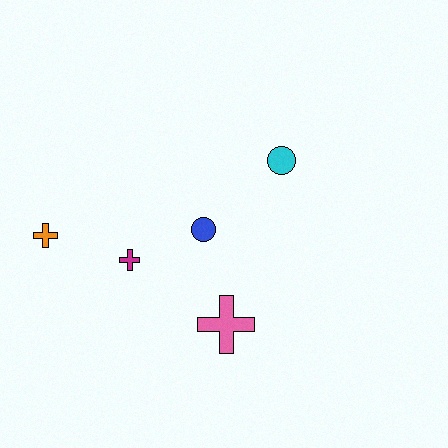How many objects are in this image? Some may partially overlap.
There are 5 objects.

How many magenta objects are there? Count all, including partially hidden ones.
There is 1 magenta object.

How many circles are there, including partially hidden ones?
There are 2 circles.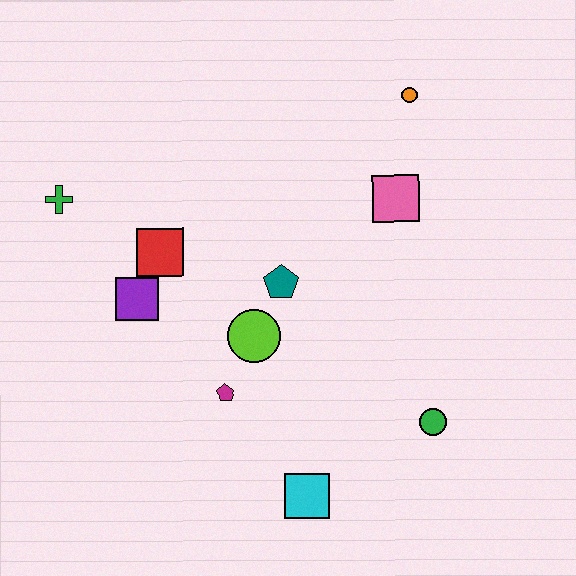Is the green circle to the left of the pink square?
No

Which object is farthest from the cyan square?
The orange circle is farthest from the cyan square.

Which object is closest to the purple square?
The red square is closest to the purple square.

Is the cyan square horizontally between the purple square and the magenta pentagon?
No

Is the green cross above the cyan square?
Yes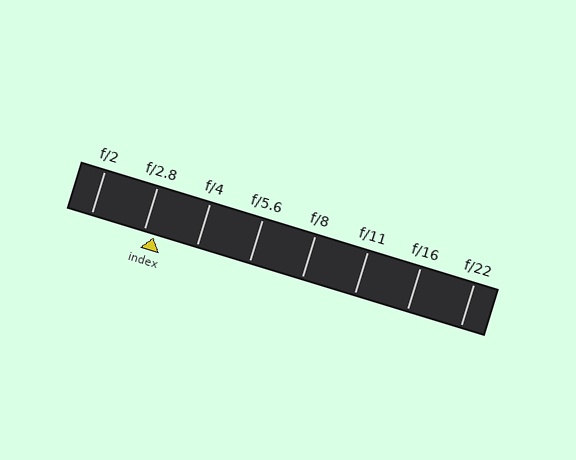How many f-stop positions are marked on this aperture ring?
There are 8 f-stop positions marked.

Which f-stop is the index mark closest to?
The index mark is closest to f/2.8.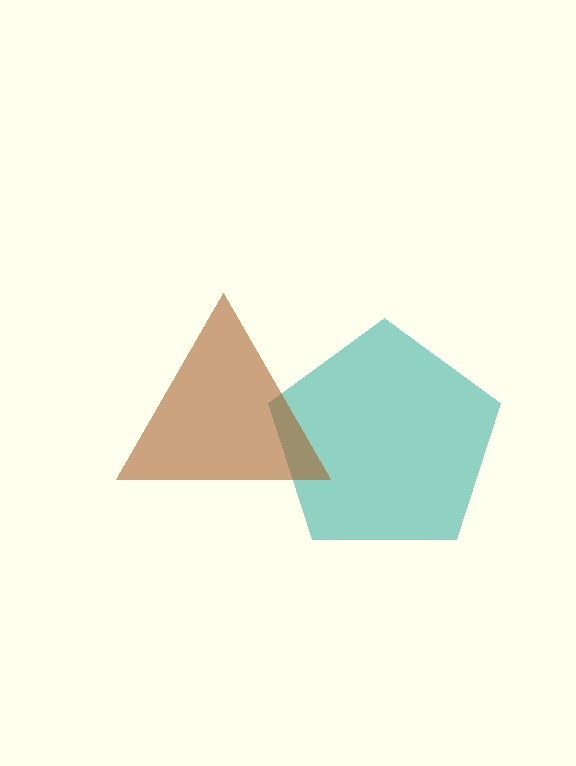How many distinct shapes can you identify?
There are 2 distinct shapes: a teal pentagon, a brown triangle.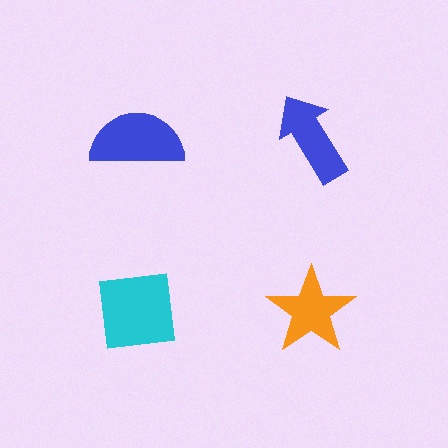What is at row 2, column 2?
An orange star.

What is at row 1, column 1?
A blue semicircle.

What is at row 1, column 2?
A blue arrow.